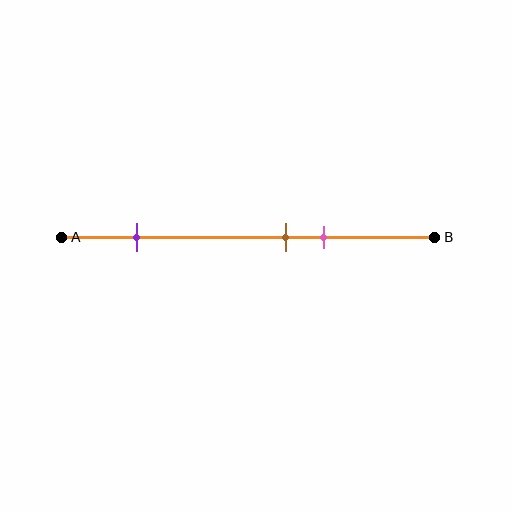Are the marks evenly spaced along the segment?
No, the marks are not evenly spaced.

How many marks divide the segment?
There are 3 marks dividing the segment.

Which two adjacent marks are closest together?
The brown and pink marks are the closest adjacent pair.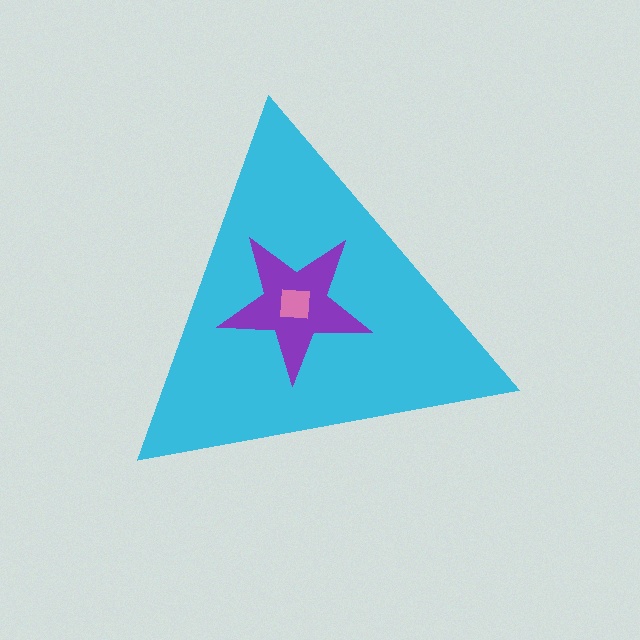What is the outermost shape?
The cyan triangle.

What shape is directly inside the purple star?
The pink square.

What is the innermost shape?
The pink square.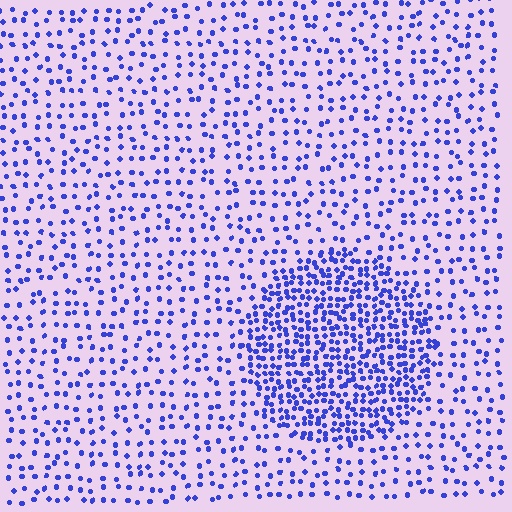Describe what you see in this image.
The image contains small blue elements arranged at two different densities. A circle-shaped region is visible where the elements are more densely packed than the surrounding area.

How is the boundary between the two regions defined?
The boundary is defined by a change in element density (approximately 2.5x ratio). All elements are the same color, size, and shape.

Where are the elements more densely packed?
The elements are more densely packed inside the circle boundary.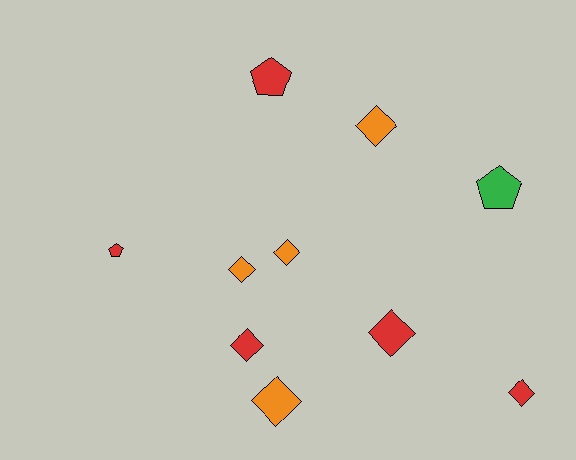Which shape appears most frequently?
Diamond, with 7 objects.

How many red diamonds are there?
There are 3 red diamonds.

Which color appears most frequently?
Red, with 5 objects.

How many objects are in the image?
There are 10 objects.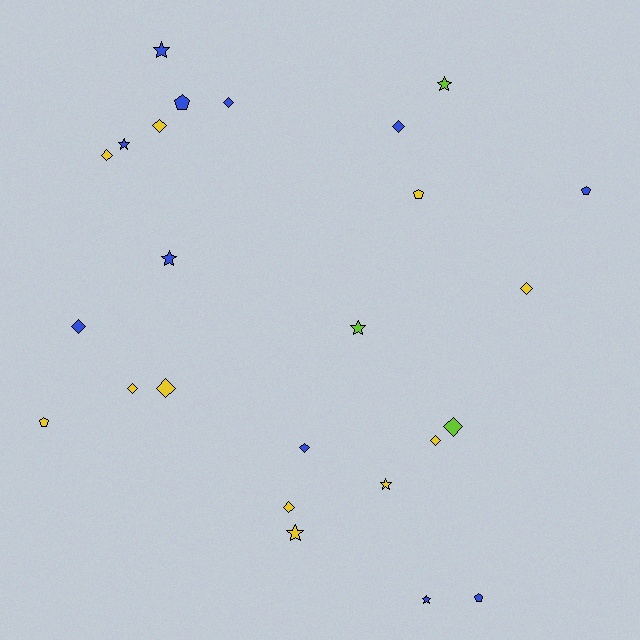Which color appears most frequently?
Yellow, with 11 objects.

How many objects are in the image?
There are 25 objects.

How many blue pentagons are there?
There are 3 blue pentagons.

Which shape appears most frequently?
Diamond, with 12 objects.